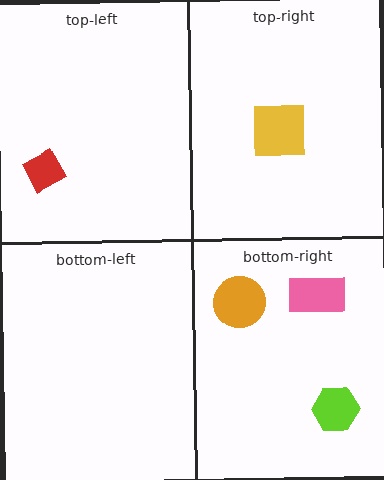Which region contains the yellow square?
The top-right region.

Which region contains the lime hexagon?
The bottom-right region.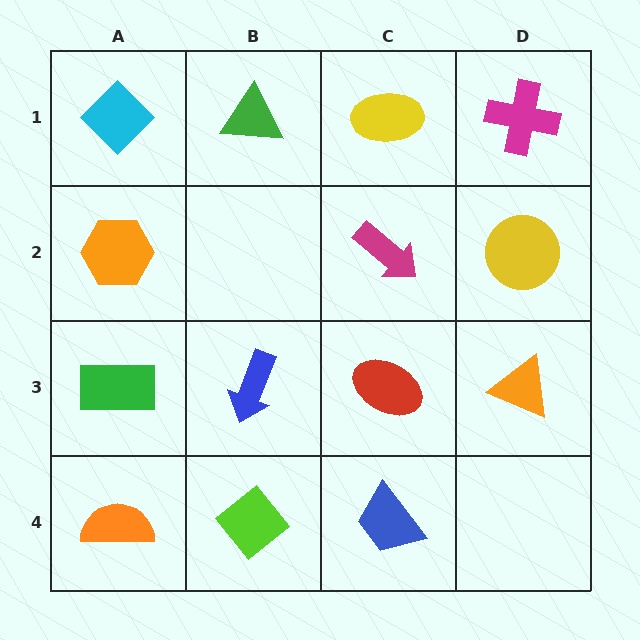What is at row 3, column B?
A blue arrow.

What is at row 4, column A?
An orange semicircle.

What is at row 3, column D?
An orange triangle.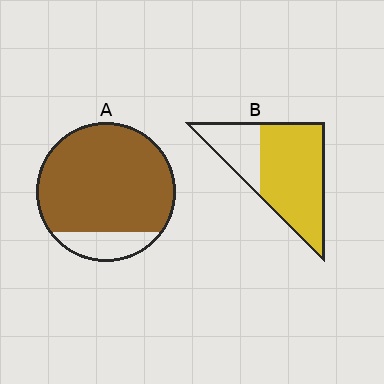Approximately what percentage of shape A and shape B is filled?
A is approximately 85% and B is approximately 70%.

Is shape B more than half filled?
Yes.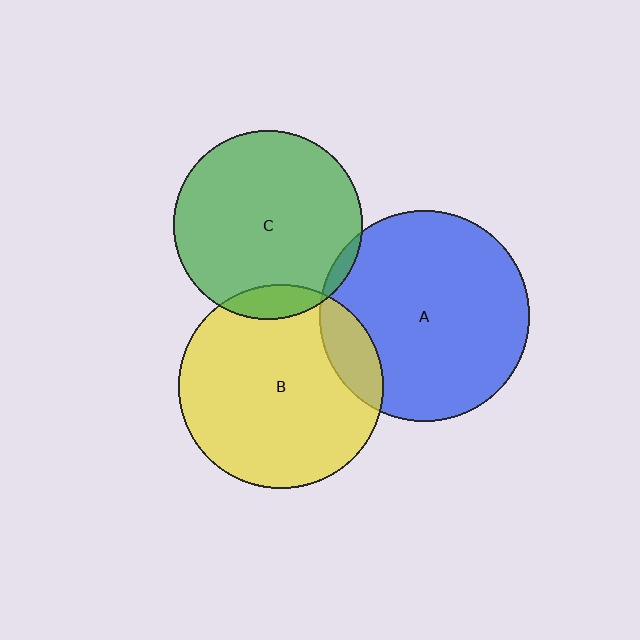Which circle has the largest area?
Circle A (blue).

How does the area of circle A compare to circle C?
Approximately 1.2 times.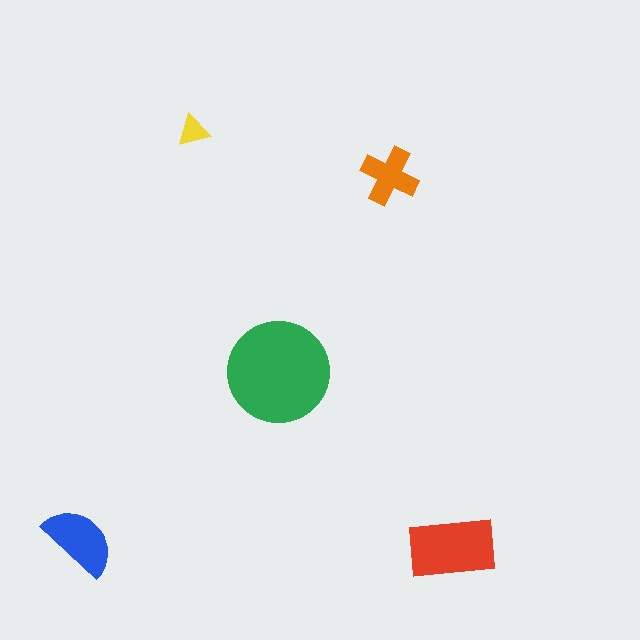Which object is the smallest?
The yellow triangle.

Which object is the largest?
The green circle.